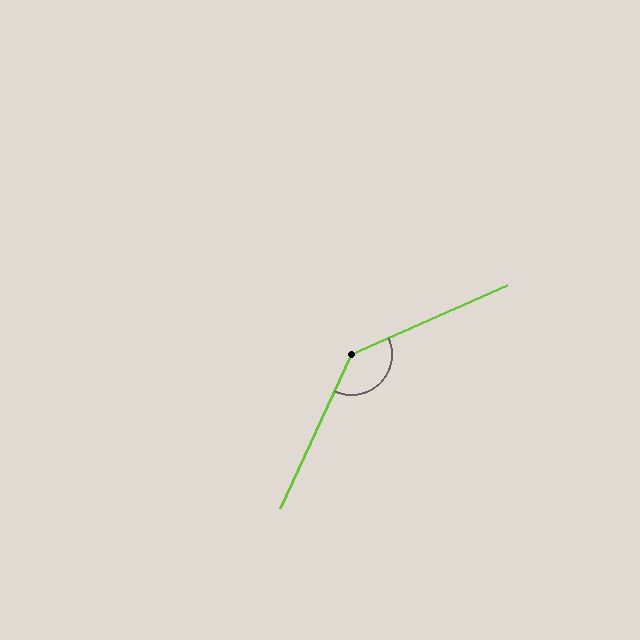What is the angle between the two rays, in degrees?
Approximately 139 degrees.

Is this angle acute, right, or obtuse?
It is obtuse.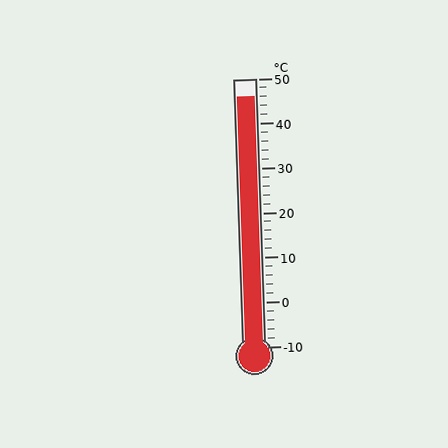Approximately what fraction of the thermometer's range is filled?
The thermometer is filled to approximately 95% of its range.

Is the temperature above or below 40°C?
The temperature is above 40°C.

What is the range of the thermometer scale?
The thermometer scale ranges from -10°C to 50°C.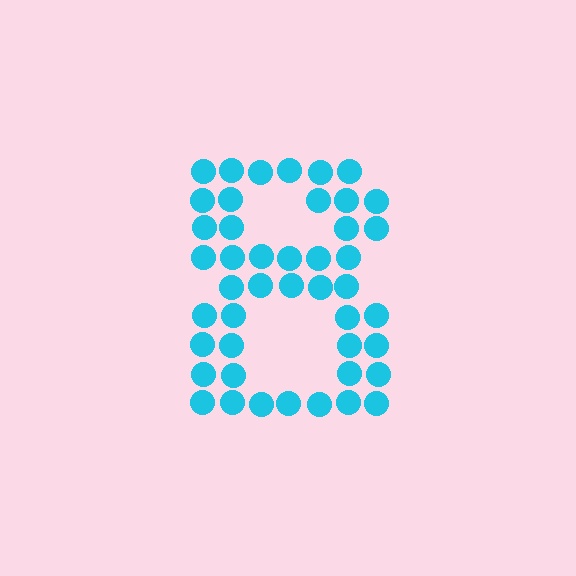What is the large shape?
The large shape is the digit 8.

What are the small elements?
The small elements are circles.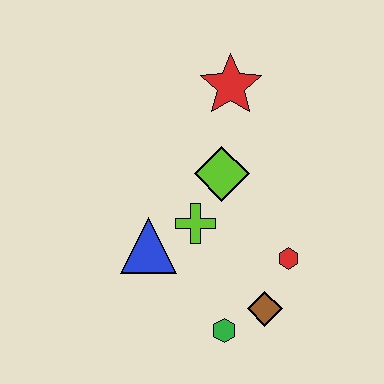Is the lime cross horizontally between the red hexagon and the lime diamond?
No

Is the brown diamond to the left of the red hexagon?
Yes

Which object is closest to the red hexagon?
The brown diamond is closest to the red hexagon.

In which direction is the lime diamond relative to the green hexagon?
The lime diamond is above the green hexagon.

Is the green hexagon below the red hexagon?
Yes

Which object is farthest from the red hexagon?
The red star is farthest from the red hexagon.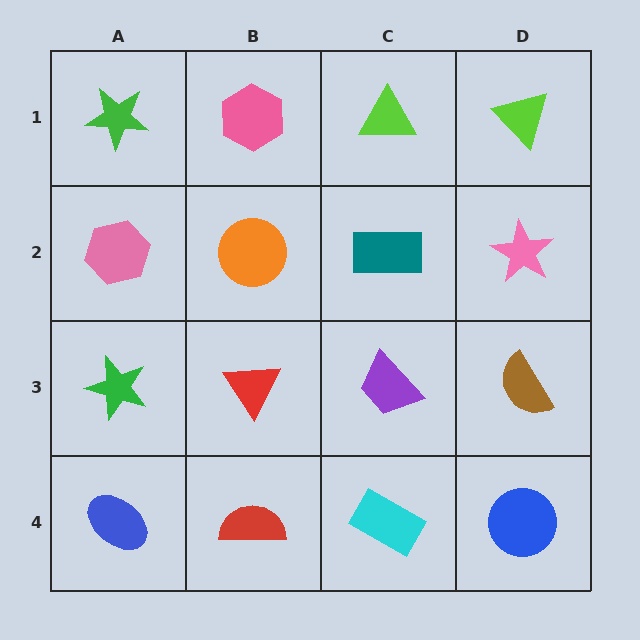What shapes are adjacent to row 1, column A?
A pink hexagon (row 2, column A), a pink hexagon (row 1, column B).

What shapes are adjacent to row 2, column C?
A lime triangle (row 1, column C), a purple trapezoid (row 3, column C), an orange circle (row 2, column B), a pink star (row 2, column D).